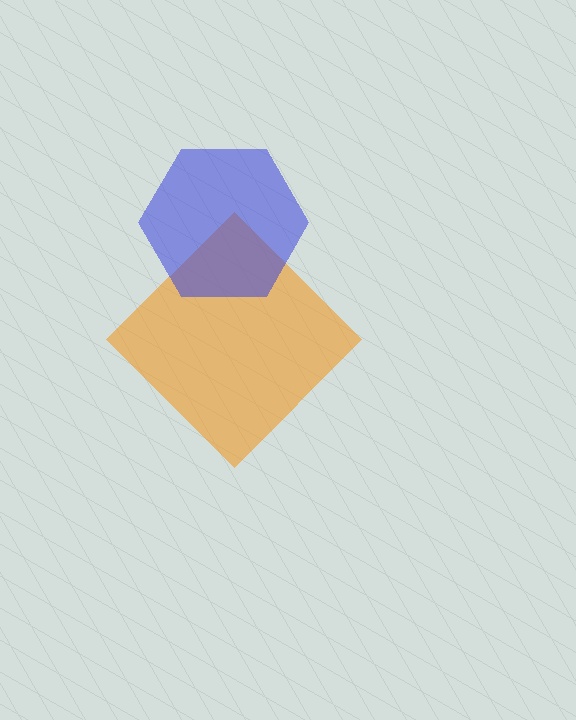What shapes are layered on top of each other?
The layered shapes are: an orange diamond, a blue hexagon.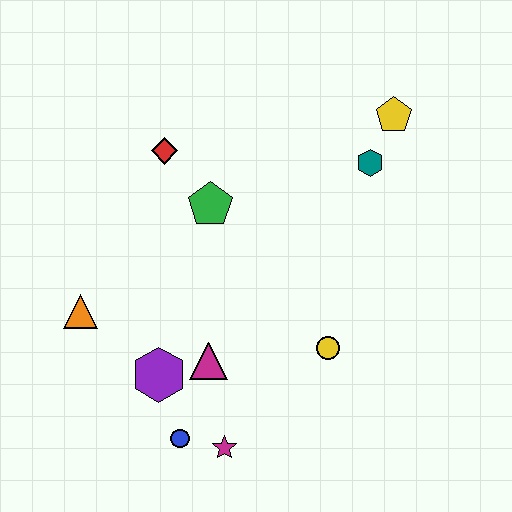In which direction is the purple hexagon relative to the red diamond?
The purple hexagon is below the red diamond.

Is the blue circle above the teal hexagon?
No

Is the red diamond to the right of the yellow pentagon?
No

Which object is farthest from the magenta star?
The yellow pentagon is farthest from the magenta star.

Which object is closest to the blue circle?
The magenta star is closest to the blue circle.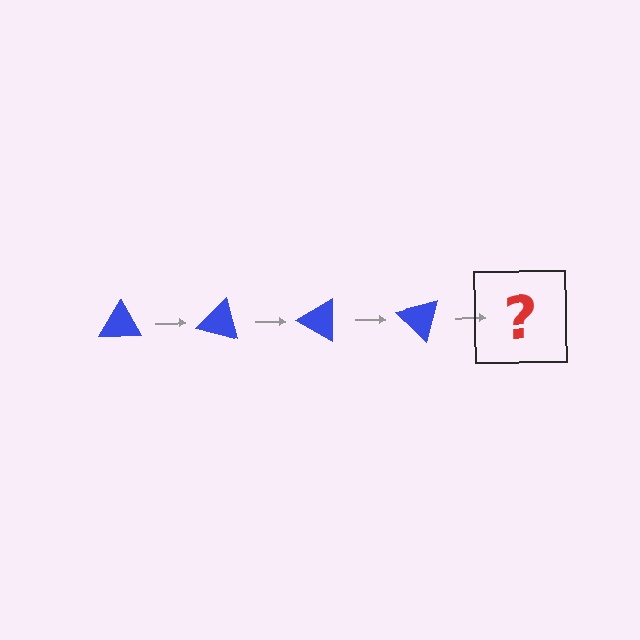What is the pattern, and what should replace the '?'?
The pattern is that the triangle rotates 15 degrees each step. The '?' should be a blue triangle rotated 60 degrees.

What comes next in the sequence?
The next element should be a blue triangle rotated 60 degrees.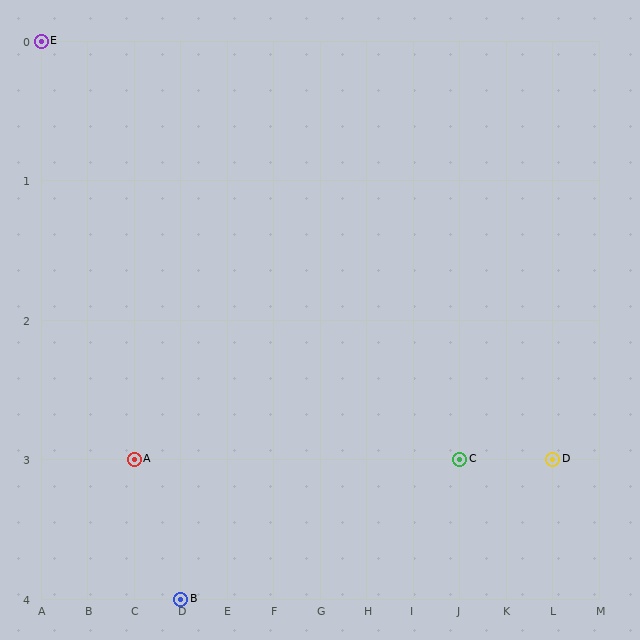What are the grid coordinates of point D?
Point D is at grid coordinates (L, 3).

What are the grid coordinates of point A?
Point A is at grid coordinates (C, 3).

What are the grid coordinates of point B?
Point B is at grid coordinates (D, 4).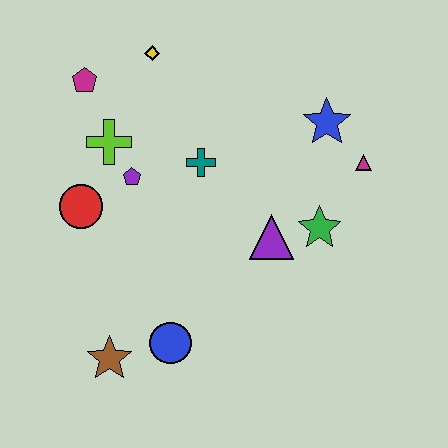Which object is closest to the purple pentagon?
The lime cross is closest to the purple pentagon.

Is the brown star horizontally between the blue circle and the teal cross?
No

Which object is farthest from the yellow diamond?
The brown star is farthest from the yellow diamond.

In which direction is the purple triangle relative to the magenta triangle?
The purple triangle is to the left of the magenta triangle.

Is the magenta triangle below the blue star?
Yes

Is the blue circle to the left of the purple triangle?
Yes